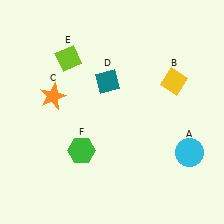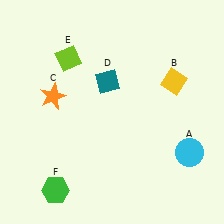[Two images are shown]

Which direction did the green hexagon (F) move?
The green hexagon (F) moved down.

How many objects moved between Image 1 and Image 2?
1 object moved between the two images.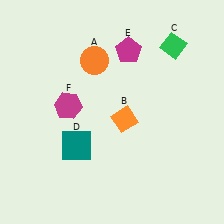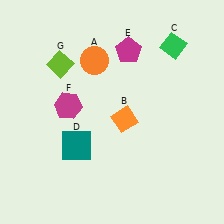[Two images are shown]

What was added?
A lime diamond (G) was added in Image 2.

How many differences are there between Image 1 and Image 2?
There is 1 difference between the two images.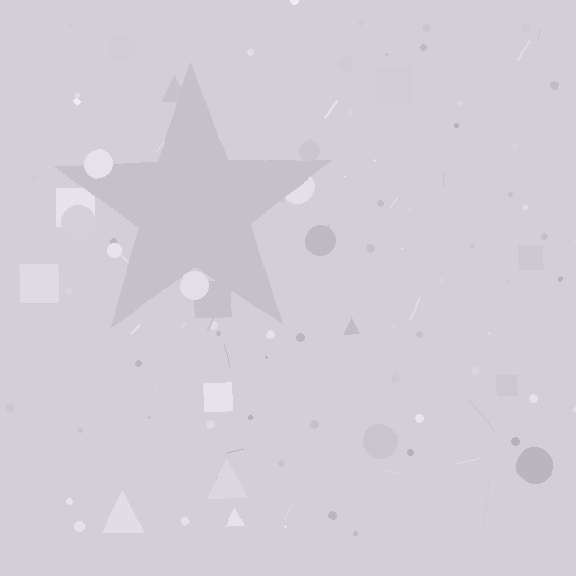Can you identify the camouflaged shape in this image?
The camouflaged shape is a star.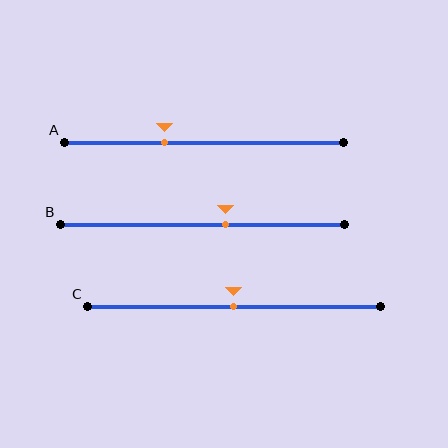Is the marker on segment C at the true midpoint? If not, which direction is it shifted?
Yes, the marker on segment C is at the true midpoint.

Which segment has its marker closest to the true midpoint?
Segment C has its marker closest to the true midpoint.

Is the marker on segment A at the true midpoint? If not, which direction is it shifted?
No, the marker on segment A is shifted to the left by about 14% of the segment length.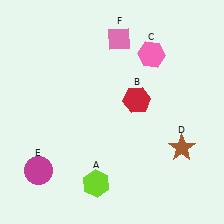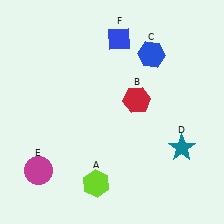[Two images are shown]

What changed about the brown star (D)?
In Image 1, D is brown. In Image 2, it changed to teal.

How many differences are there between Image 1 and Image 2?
There are 3 differences between the two images.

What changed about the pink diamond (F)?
In Image 1, F is pink. In Image 2, it changed to blue.